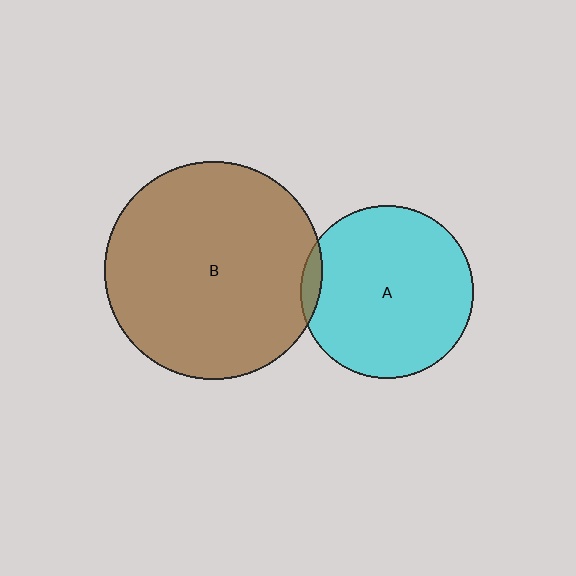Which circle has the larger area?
Circle B (brown).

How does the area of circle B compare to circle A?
Approximately 1.6 times.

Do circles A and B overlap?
Yes.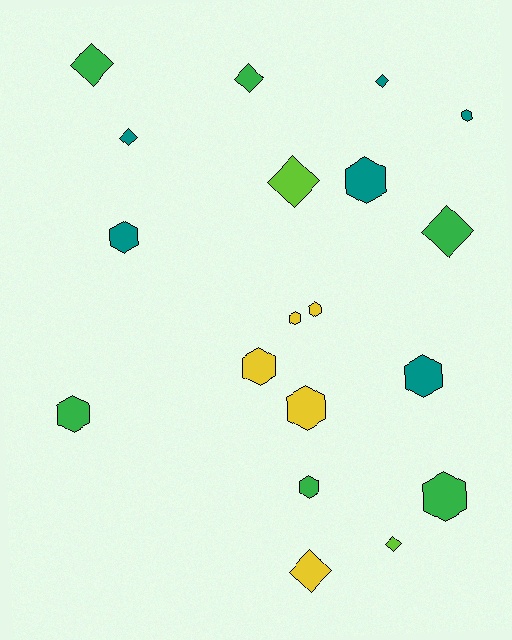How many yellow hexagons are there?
There are 4 yellow hexagons.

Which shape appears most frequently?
Hexagon, with 11 objects.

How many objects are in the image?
There are 19 objects.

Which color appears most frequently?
Green, with 6 objects.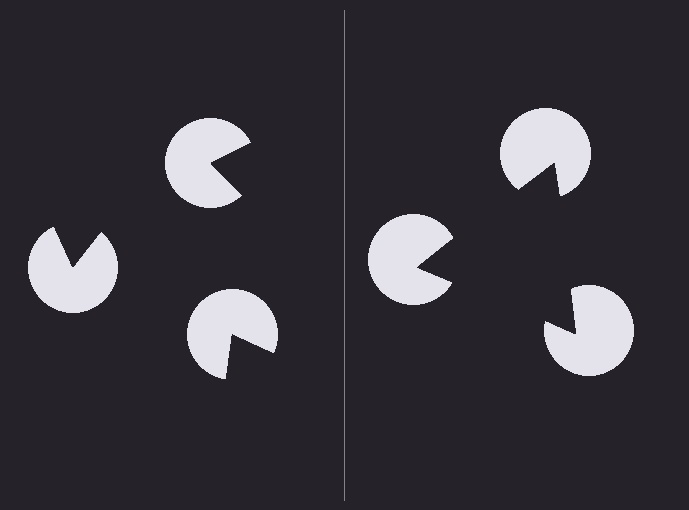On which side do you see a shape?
An illusory triangle appears on the right side. On the left side the wedge cuts are rotated, so no coherent shape forms.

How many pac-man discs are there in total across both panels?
6 — 3 on each side.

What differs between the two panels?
The pac-man discs are positioned identically on both sides; only the wedge orientations differ. On the right they align to a triangle; on the left they are misaligned.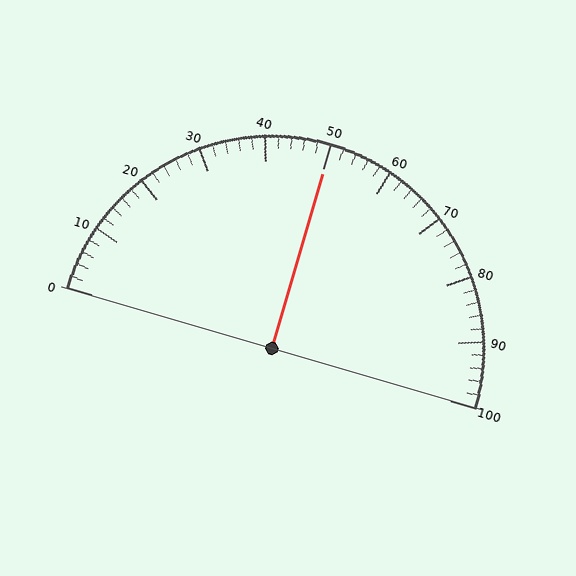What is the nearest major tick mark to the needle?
The nearest major tick mark is 50.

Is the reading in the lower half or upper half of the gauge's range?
The reading is in the upper half of the range (0 to 100).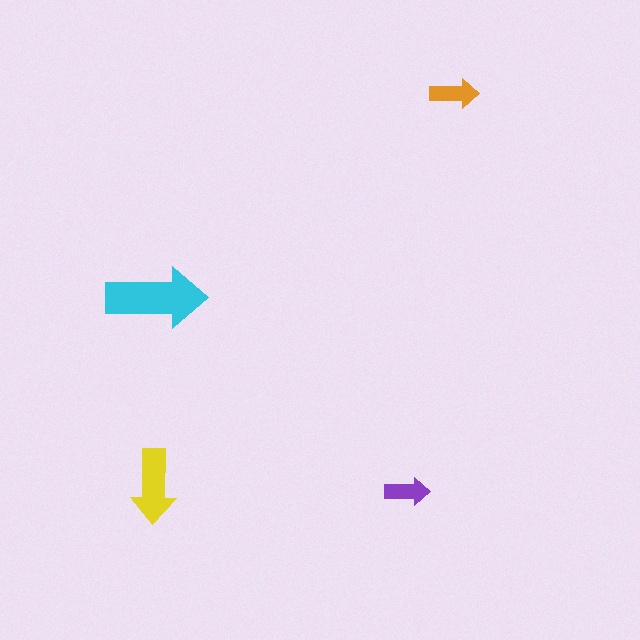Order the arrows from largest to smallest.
the cyan one, the yellow one, the orange one, the purple one.